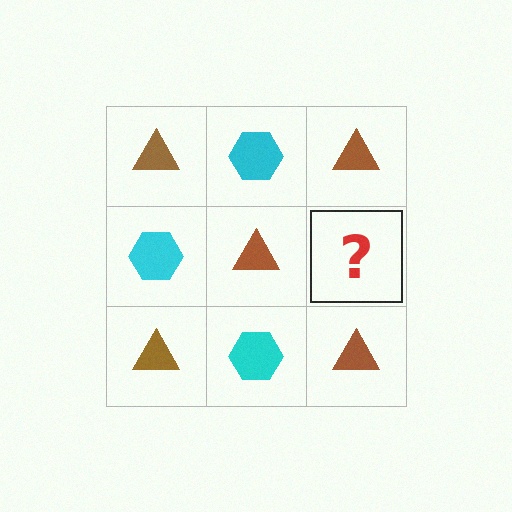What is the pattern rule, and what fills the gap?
The rule is that it alternates brown triangle and cyan hexagon in a checkerboard pattern. The gap should be filled with a cyan hexagon.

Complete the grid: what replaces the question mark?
The question mark should be replaced with a cyan hexagon.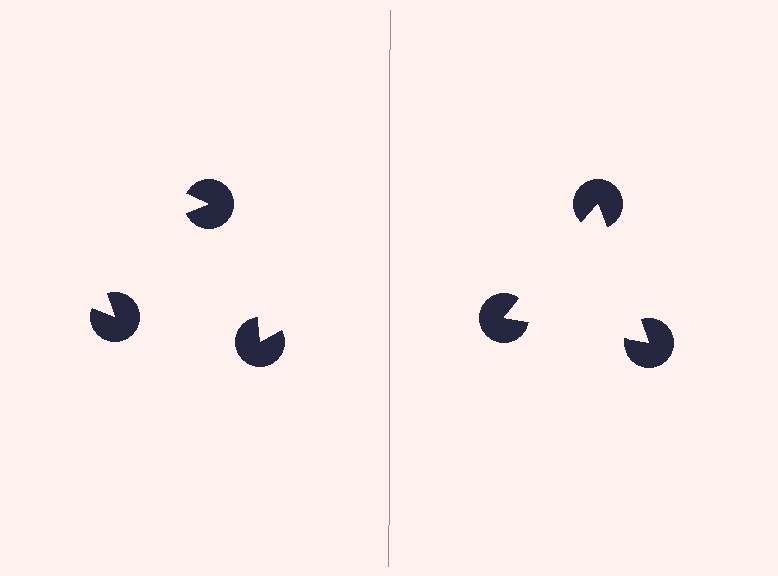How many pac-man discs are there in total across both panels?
6 — 3 on each side.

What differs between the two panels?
The pac-man discs are positioned identically on both sides; only the wedge orientations differ. On the right they align to a triangle; on the left they are misaligned.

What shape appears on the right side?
An illusory triangle.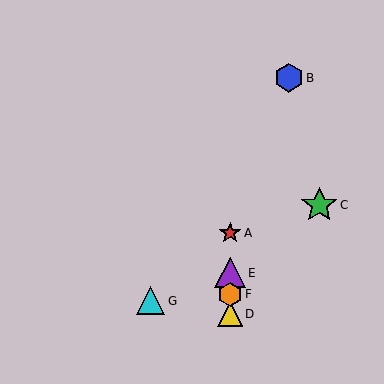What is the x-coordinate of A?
Object A is at x≈230.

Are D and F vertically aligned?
Yes, both are at x≈230.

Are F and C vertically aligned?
No, F is at x≈230 and C is at x≈319.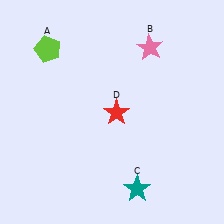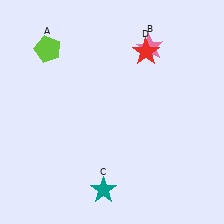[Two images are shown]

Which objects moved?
The objects that moved are: the teal star (C), the red star (D).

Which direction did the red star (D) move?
The red star (D) moved up.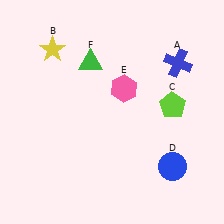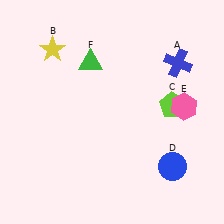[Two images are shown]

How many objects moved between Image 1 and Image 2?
1 object moved between the two images.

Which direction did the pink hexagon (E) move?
The pink hexagon (E) moved right.